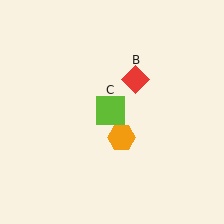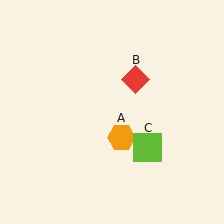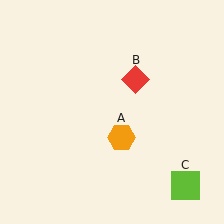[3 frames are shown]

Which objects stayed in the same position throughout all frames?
Orange hexagon (object A) and red diamond (object B) remained stationary.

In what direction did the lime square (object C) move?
The lime square (object C) moved down and to the right.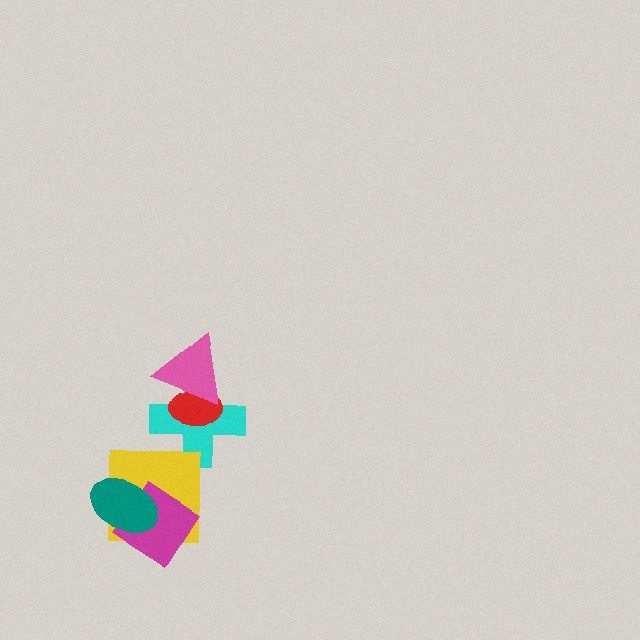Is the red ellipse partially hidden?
Yes, it is partially covered by another shape.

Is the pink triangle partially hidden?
No, no other shape covers it.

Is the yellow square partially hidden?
Yes, it is partially covered by another shape.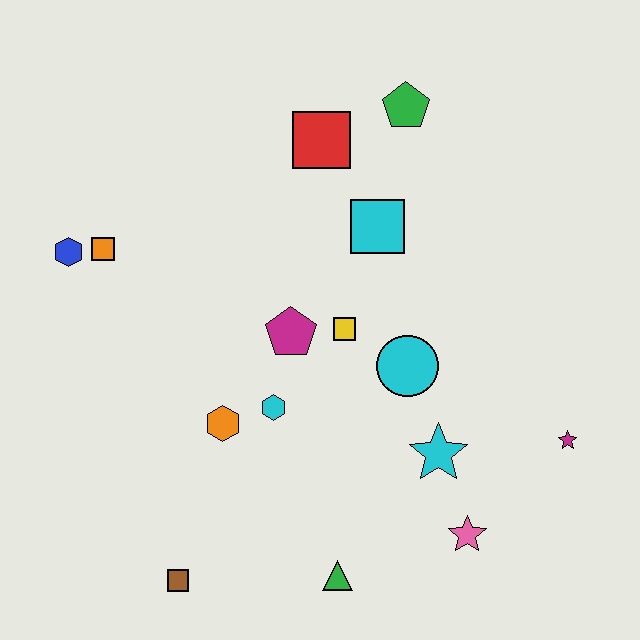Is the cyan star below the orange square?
Yes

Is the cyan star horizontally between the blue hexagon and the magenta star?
Yes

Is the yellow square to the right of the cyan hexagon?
Yes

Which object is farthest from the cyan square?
The brown square is farthest from the cyan square.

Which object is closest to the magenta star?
The cyan star is closest to the magenta star.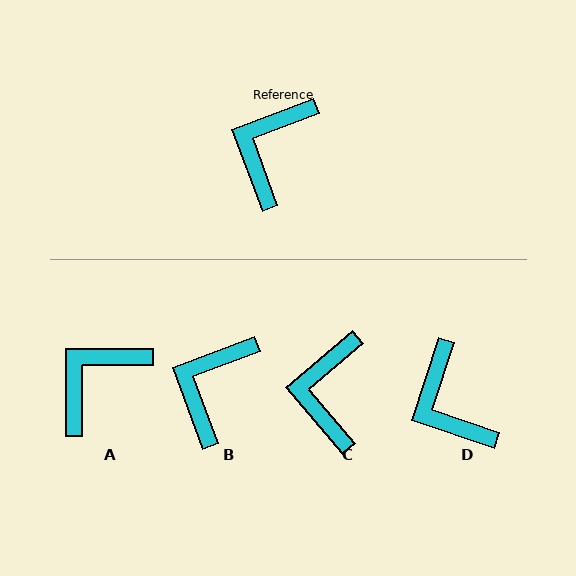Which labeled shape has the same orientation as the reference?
B.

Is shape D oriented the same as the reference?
No, it is off by about 51 degrees.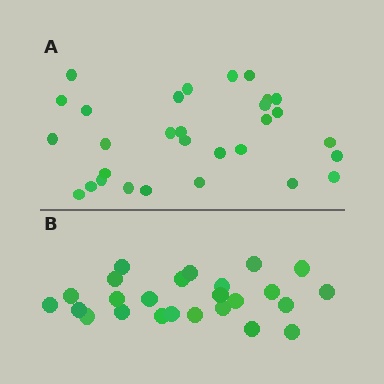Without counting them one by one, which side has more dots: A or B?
Region A (the top region) has more dots.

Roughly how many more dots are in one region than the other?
Region A has about 5 more dots than region B.